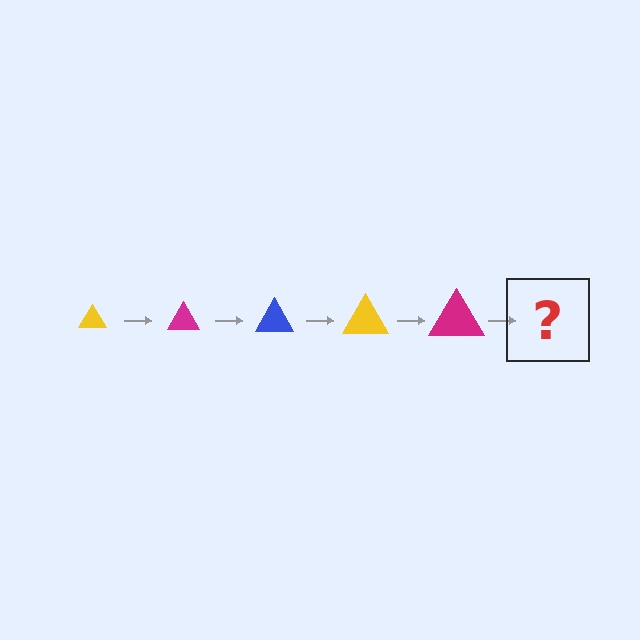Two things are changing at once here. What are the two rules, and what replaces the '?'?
The two rules are that the triangle grows larger each step and the color cycles through yellow, magenta, and blue. The '?' should be a blue triangle, larger than the previous one.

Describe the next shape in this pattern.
It should be a blue triangle, larger than the previous one.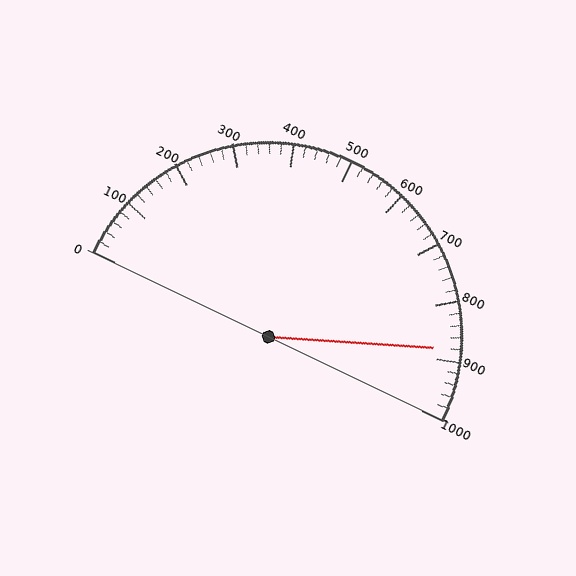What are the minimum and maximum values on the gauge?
The gauge ranges from 0 to 1000.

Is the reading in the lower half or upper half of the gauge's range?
The reading is in the upper half of the range (0 to 1000).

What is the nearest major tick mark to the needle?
The nearest major tick mark is 900.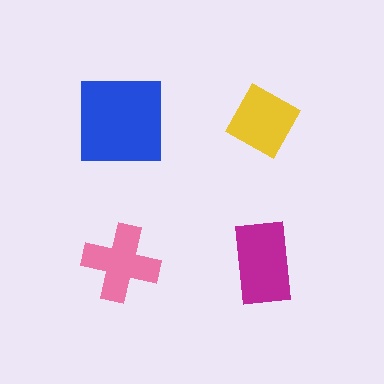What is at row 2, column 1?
A pink cross.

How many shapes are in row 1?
2 shapes.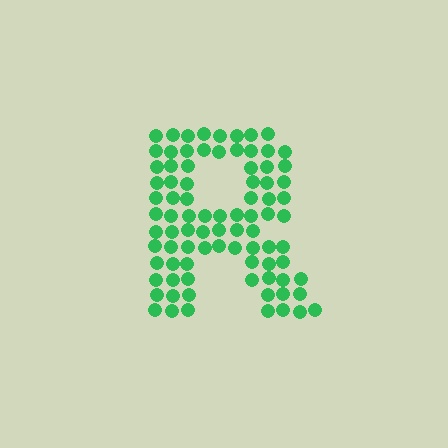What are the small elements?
The small elements are circles.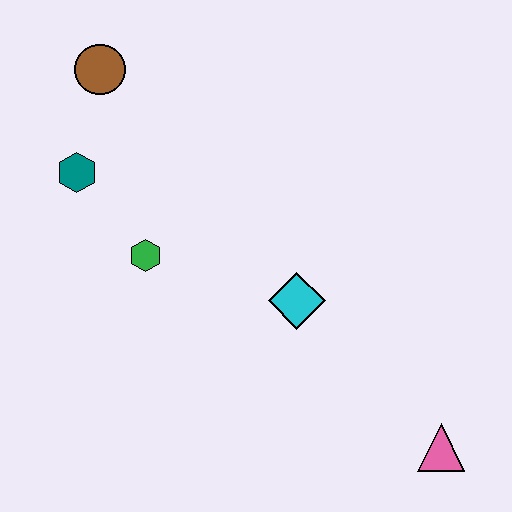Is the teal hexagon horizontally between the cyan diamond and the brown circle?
No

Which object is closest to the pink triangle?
The cyan diamond is closest to the pink triangle.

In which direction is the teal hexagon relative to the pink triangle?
The teal hexagon is to the left of the pink triangle.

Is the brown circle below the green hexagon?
No